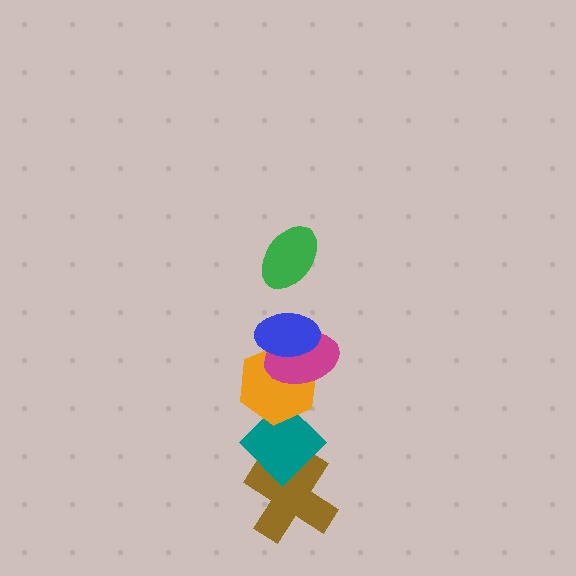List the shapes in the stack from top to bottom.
From top to bottom: the green ellipse, the blue ellipse, the magenta ellipse, the orange hexagon, the teal diamond, the brown cross.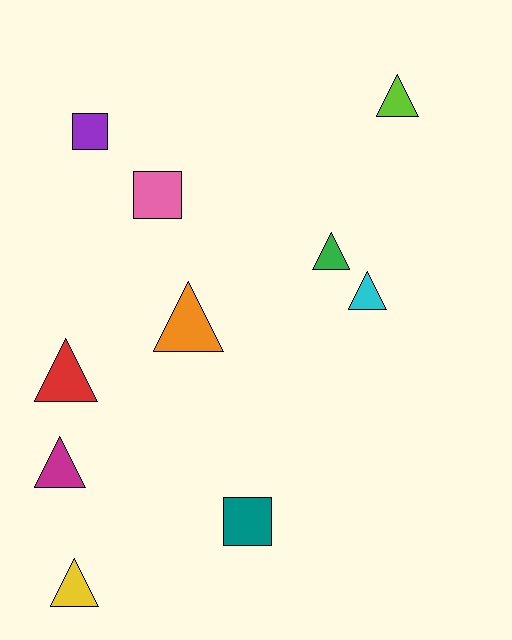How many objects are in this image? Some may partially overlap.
There are 10 objects.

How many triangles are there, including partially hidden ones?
There are 7 triangles.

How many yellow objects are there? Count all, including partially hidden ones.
There is 1 yellow object.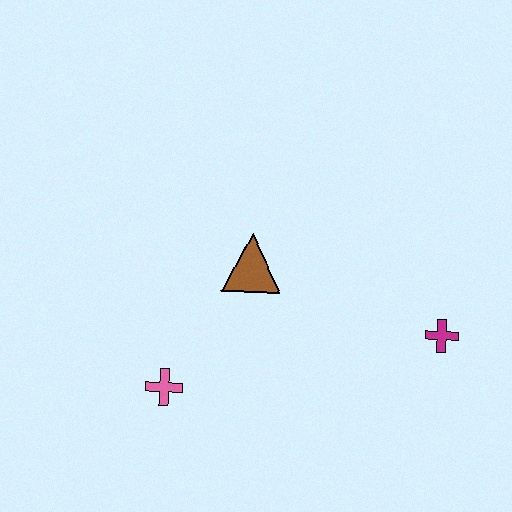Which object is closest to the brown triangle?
The pink cross is closest to the brown triangle.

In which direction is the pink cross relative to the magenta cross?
The pink cross is to the left of the magenta cross.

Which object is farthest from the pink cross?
The magenta cross is farthest from the pink cross.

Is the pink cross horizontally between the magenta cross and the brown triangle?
No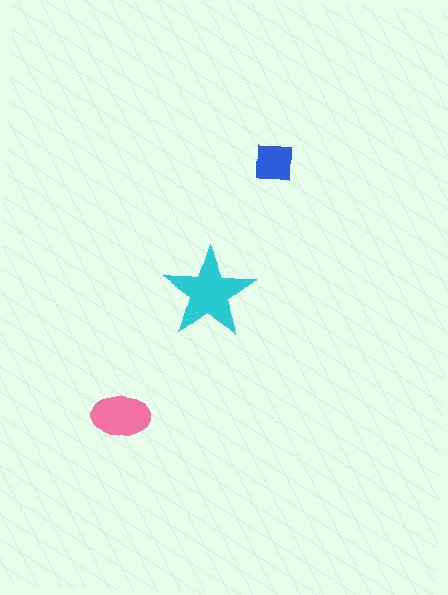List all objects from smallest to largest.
The blue square, the pink ellipse, the cyan star.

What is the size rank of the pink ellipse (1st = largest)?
2nd.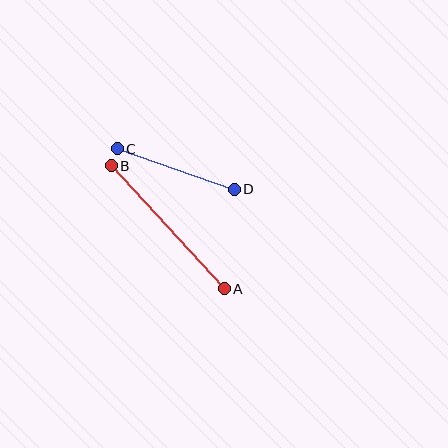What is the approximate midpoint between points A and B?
The midpoint is at approximately (168, 227) pixels.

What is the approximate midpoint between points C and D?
The midpoint is at approximately (176, 169) pixels.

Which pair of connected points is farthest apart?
Points A and B are farthest apart.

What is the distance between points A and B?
The distance is approximately 167 pixels.